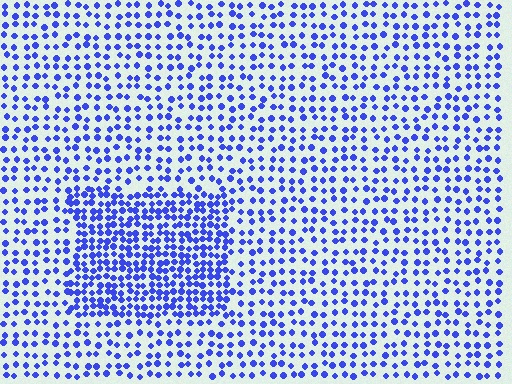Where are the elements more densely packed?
The elements are more densely packed inside the rectangle boundary.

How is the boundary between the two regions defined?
The boundary is defined by a change in element density (approximately 1.9x ratio). All elements are the same color, size, and shape.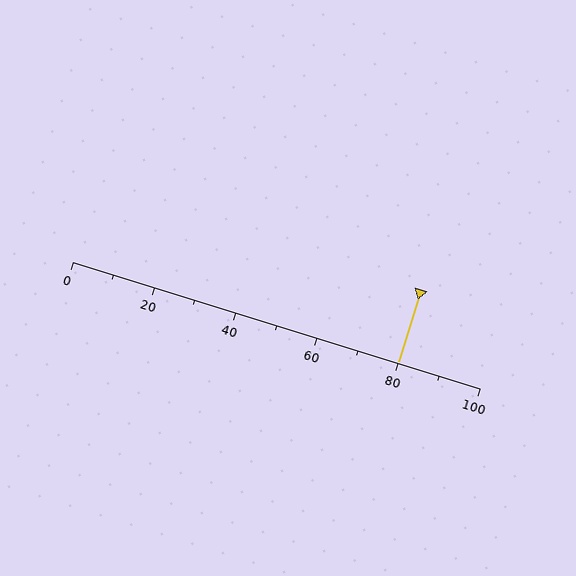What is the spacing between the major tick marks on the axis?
The major ticks are spaced 20 apart.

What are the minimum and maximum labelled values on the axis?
The axis runs from 0 to 100.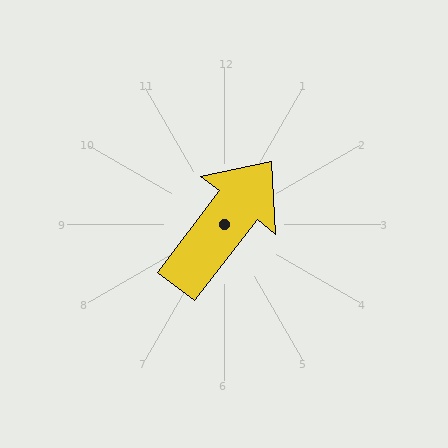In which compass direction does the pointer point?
Northeast.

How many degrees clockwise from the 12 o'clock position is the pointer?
Approximately 38 degrees.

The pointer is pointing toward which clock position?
Roughly 1 o'clock.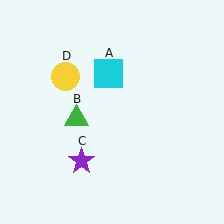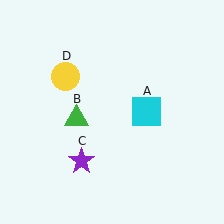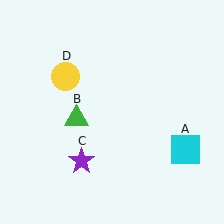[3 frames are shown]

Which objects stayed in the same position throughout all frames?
Green triangle (object B) and purple star (object C) and yellow circle (object D) remained stationary.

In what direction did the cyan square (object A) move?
The cyan square (object A) moved down and to the right.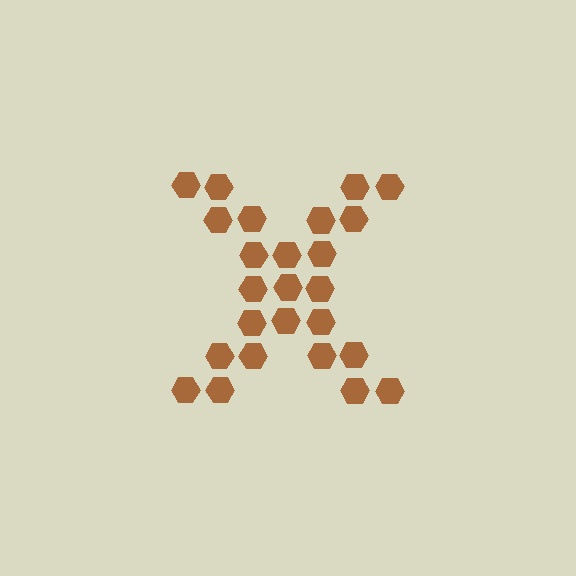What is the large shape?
The large shape is the letter X.